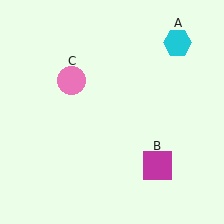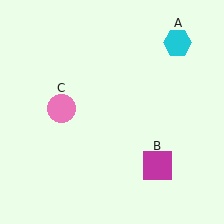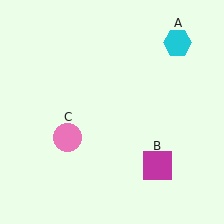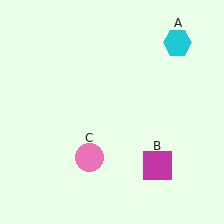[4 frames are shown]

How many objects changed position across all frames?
1 object changed position: pink circle (object C).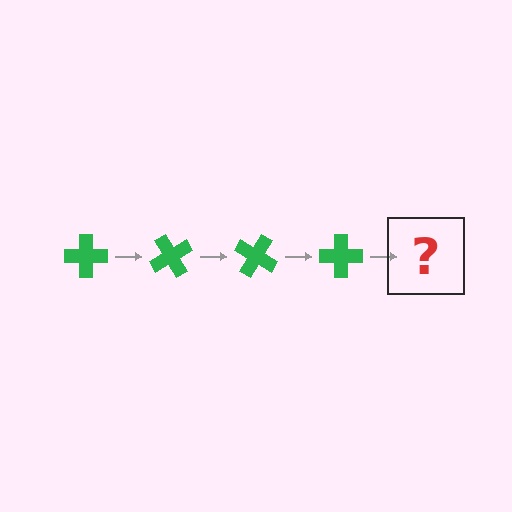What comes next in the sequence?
The next element should be a green cross rotated 240 degrees.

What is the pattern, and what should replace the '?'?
The pattern is that the cross rotates 60 degrees each step. The '?' should be a green cross rotated 240 degrees.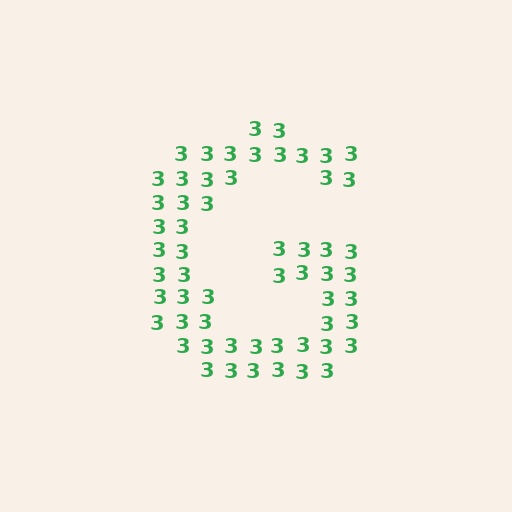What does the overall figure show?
The overall figure shows the letter G.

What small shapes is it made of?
It is made of small digit 3's.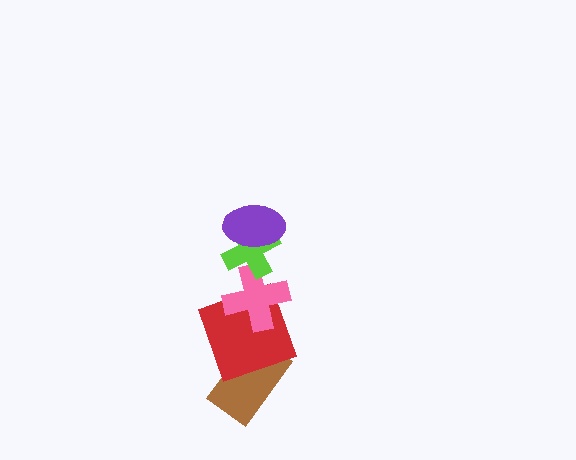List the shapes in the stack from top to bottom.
From top to bottom: the purple ellipse, the lime cross, the pink cross, the red square, the brown rectangle.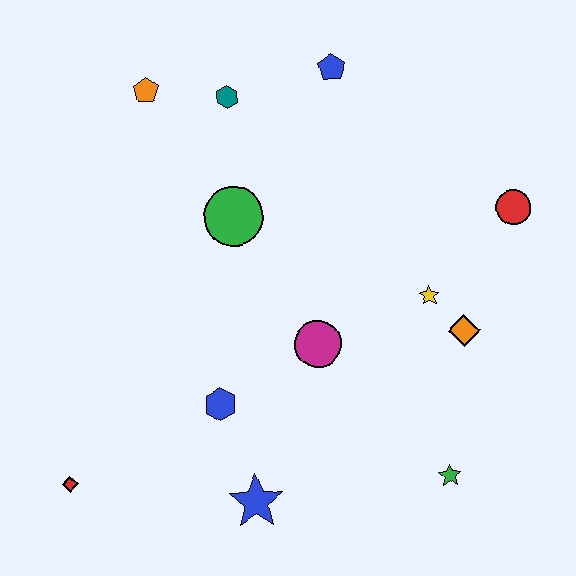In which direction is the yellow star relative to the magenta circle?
The yellow star is to the right of the magenta circle.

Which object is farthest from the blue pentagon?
The red diamond is farthest from the blue pentagon.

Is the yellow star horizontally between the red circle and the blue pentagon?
Yes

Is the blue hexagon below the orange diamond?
Yes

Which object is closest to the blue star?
The blue hexagon is closest to the blue star.